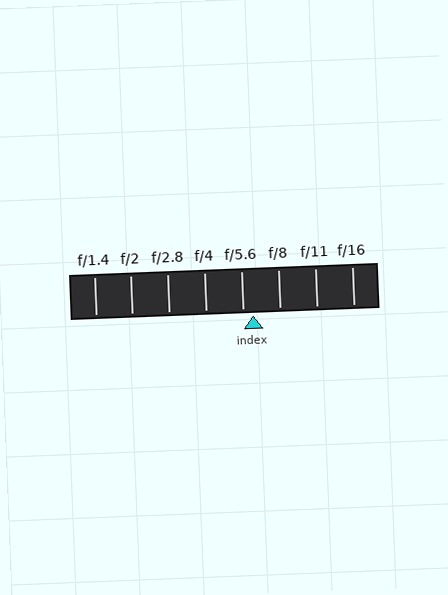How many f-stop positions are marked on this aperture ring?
There are 8 f-stop positions marked.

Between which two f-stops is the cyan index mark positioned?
The index mark is between f/5.6 and f/8.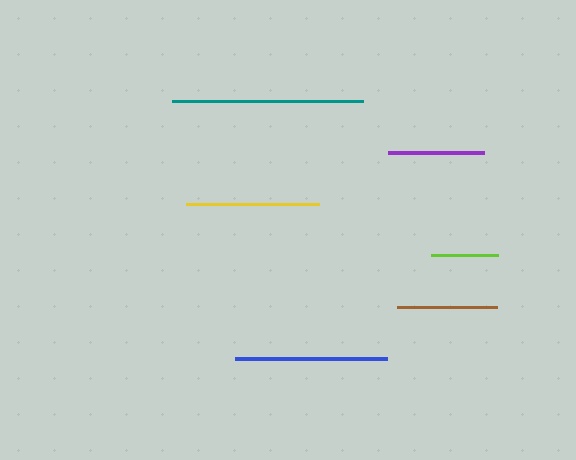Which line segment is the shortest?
The lime line is the shortest at approximately 67 pixels.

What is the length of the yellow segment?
The yellow segment is approximately 134 pixels long.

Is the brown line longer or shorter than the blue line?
The blue line is longer than the brown line.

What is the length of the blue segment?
The blue segment is approximately 152 pixels long.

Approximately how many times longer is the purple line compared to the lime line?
The purple line is approximately 1.4 times the length of the lime line.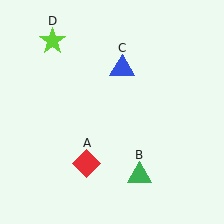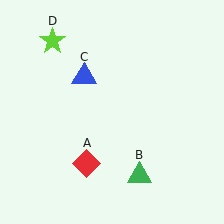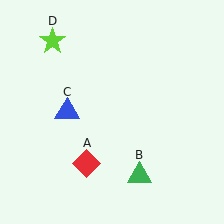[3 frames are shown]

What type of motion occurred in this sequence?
The blue triangle (object C) rotated counterclockwise around the center of the scene.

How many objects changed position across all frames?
1 object changed position: blue triangle (object C).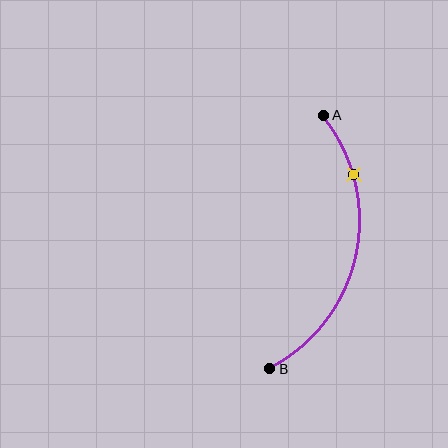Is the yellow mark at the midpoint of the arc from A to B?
No. The yellow mark lies on the arc but is closer to endpoint A. The arc midpoint would be at the point on the curve equidistant along the arc from both A and B.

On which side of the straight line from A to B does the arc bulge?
The arc bulges to the right of the straight line connecting A and B.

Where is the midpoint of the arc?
The arc midpoint is the point on the curve farthest from the straight line joining A and B. It sits to the right of that line.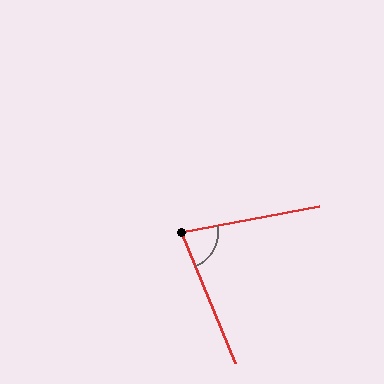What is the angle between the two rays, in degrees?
Approximately 78 degrees.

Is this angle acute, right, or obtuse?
It is acute.